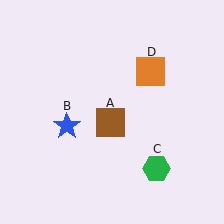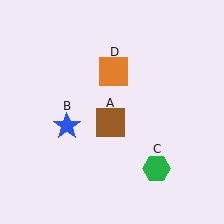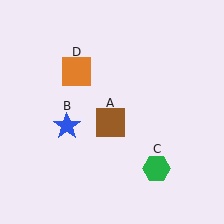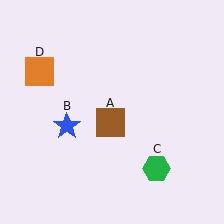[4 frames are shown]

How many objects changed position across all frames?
1 object changed position: orange square (object D).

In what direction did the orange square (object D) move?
The orange square (object D) moved left.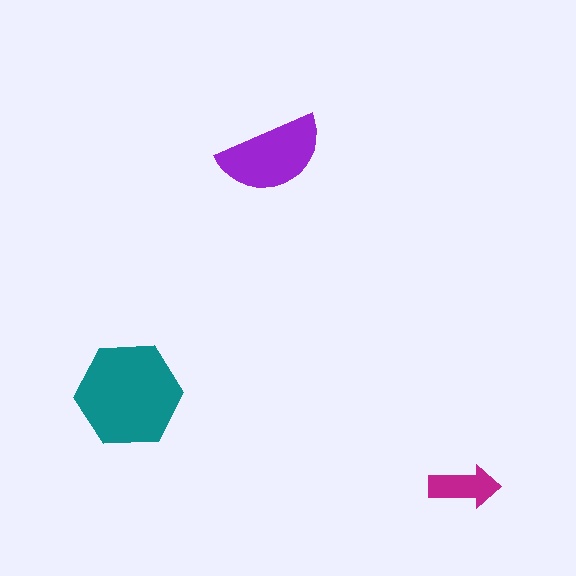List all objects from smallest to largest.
The magenta arrow, the purple semicircle, the teal hexagon.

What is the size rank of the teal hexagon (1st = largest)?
1st.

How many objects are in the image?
There are 3 objects in the image.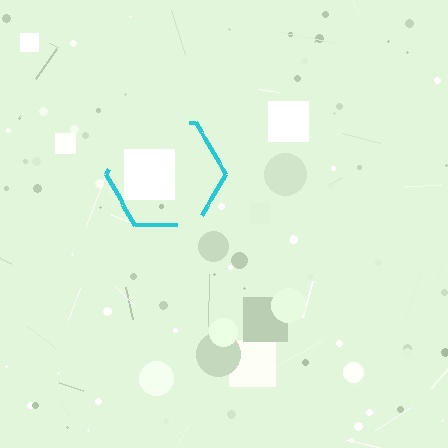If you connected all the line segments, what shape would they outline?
They would outline a hexagon.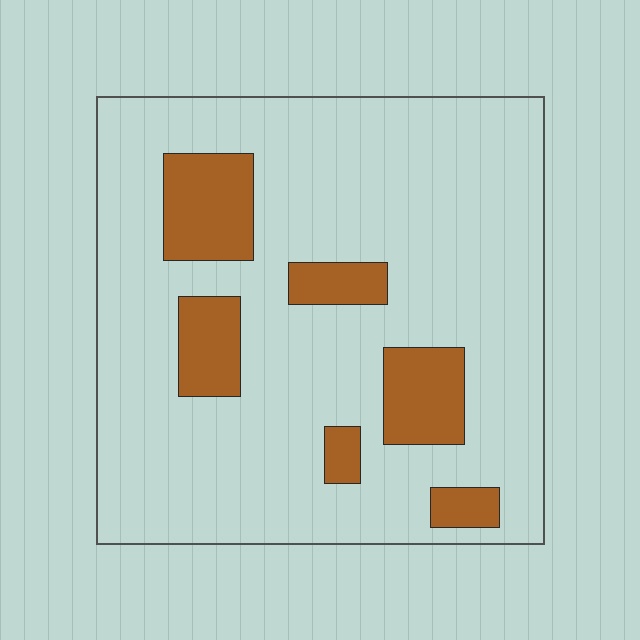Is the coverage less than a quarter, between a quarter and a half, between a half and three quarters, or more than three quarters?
Less than a quarter.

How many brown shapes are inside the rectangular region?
6.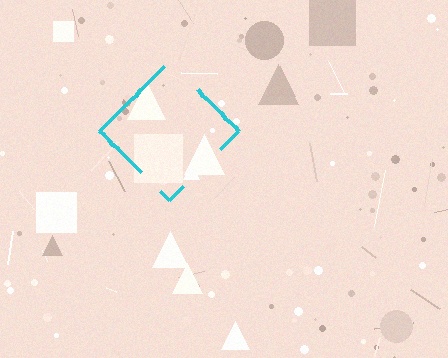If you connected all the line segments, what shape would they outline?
They would outline a diamond.